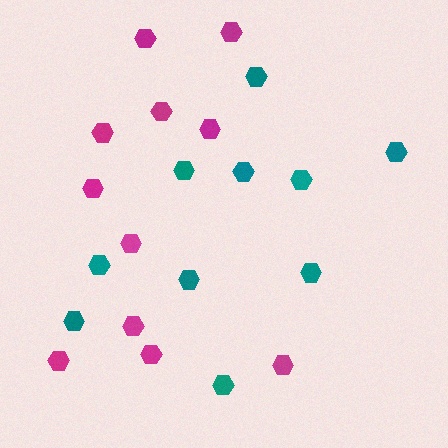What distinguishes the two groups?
There are 2 groups: one group of magenta hexagons (11) and one group of teal hexagons (10).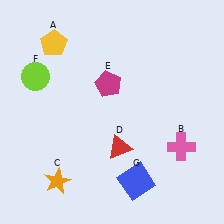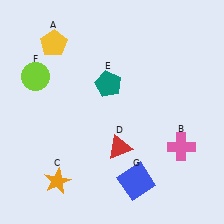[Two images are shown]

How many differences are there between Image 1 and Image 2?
There is 1 difference between the two images.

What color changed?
The pentagon (E) changed from magenta in Image 1 to teal in Image 2.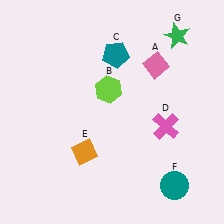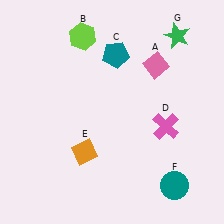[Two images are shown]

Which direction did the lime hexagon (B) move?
The lime hexagon (B) moved up.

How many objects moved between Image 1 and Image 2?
1 object moved between the two images.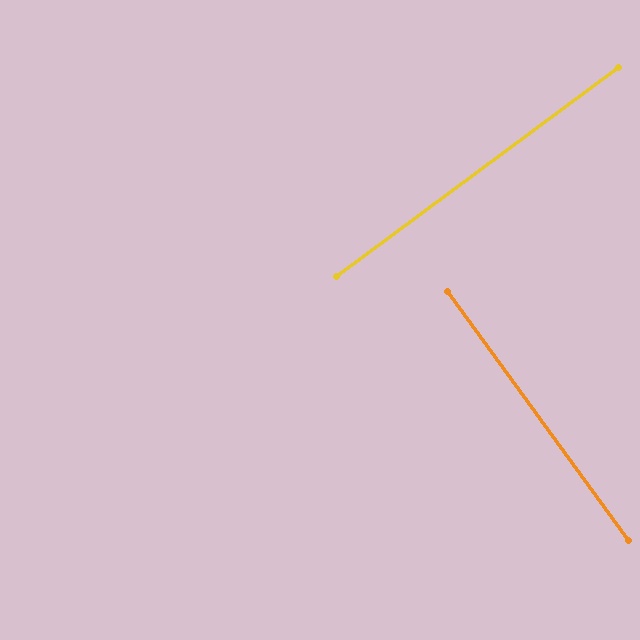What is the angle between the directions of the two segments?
Approximately 90 degrees.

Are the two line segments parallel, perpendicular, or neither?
Perpendicular — they meet at approximately 90°.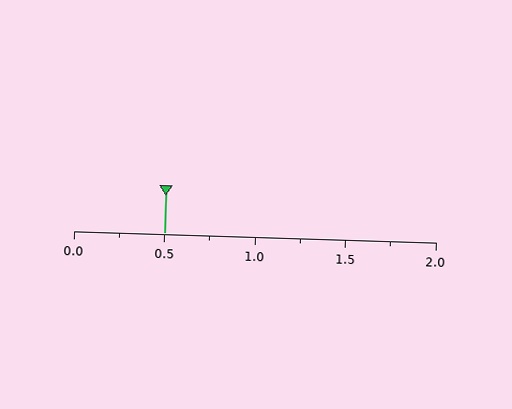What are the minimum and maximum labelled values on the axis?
The axis runs from 0.0 to 2.0.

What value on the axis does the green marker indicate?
The marker indicates approximately 0.5.